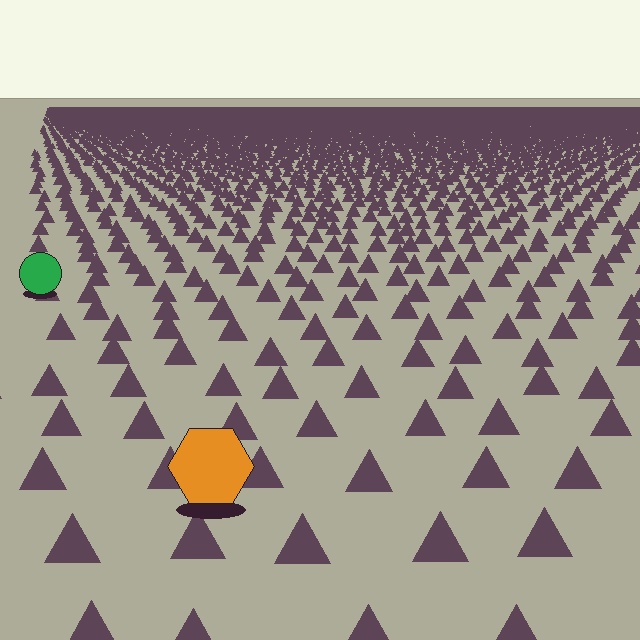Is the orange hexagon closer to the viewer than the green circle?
Yes. The orange hexagon is closer — you can tell from the texture gradient: the ground texture is coarser near it.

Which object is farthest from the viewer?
The green circle is farthest from the viewer. It appears smaller and the ground texture around it is denser.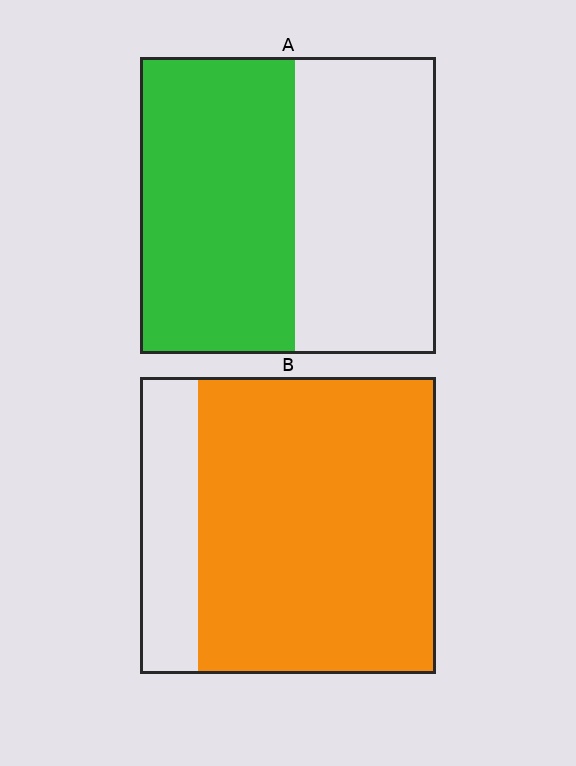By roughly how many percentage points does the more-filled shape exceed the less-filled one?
By roughly 30 percentage points (B over A).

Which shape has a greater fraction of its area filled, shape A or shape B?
Shape B.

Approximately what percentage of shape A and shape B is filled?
A is approximately 50% and B is approximately 80%.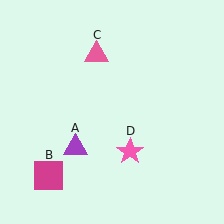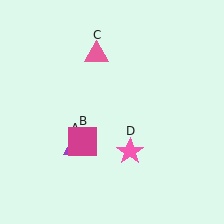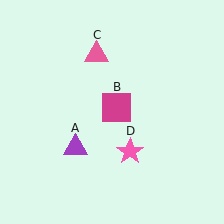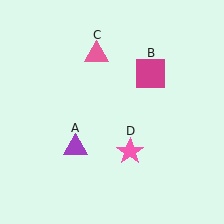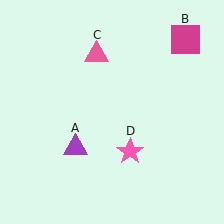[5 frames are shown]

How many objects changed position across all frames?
1 object changed position: magenta square (object B).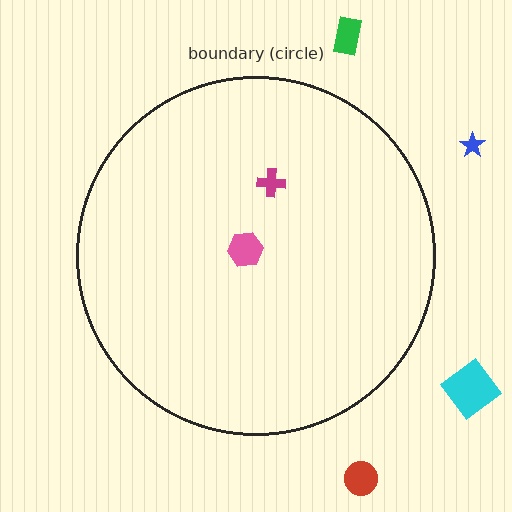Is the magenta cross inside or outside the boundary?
Inside.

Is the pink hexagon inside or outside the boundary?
Inside.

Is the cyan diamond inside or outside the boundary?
Outside.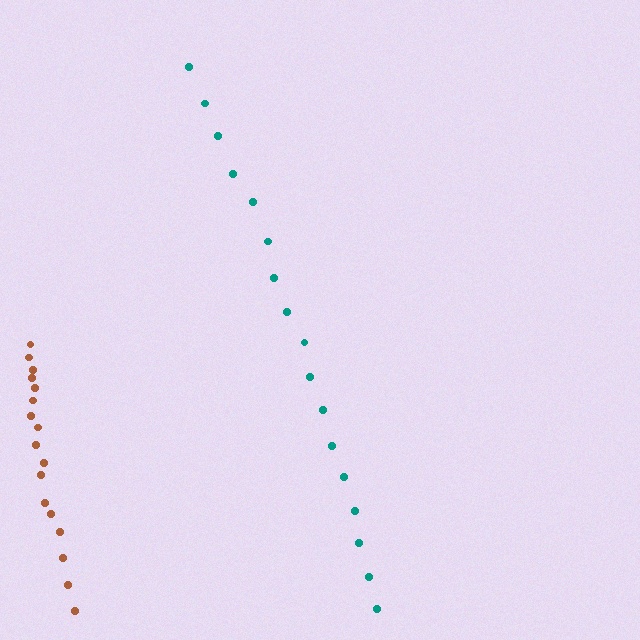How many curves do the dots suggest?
There are 2 distinct paths.